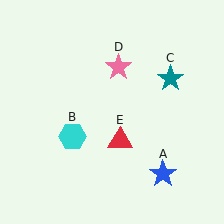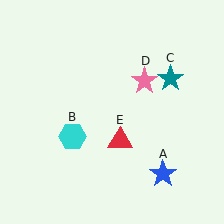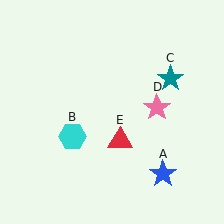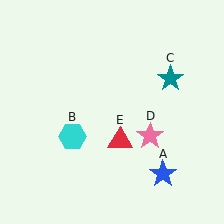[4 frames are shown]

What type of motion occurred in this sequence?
The pink star (object D) rotated clockwise around the center of the scene.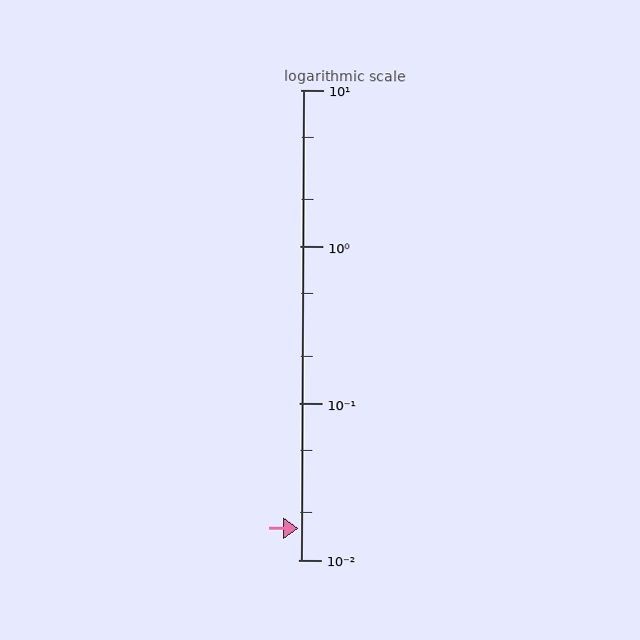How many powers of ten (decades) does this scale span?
The scale spans 3 decades, from 0.01 to 10.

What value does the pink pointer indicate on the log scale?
The pointer indicates approximately 0.016.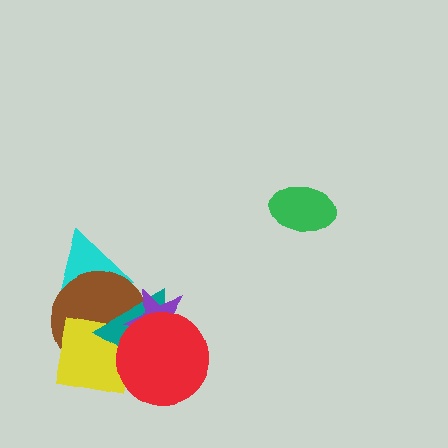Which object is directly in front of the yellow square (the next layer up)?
The teal triangle is directly in front of the yellow square.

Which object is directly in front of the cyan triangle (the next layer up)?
The brown circle is directly in front of the cyan triangle.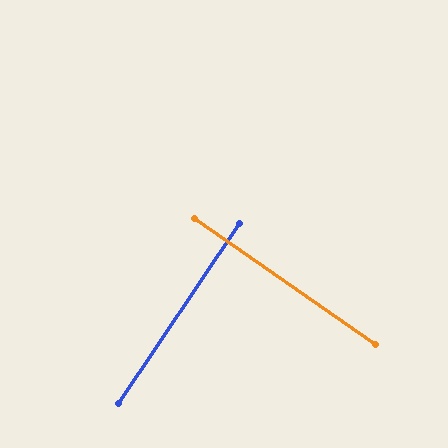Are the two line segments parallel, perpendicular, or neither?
Perpendicular — they meet at approximately 89°.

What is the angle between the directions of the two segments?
Approximately 89 degrees.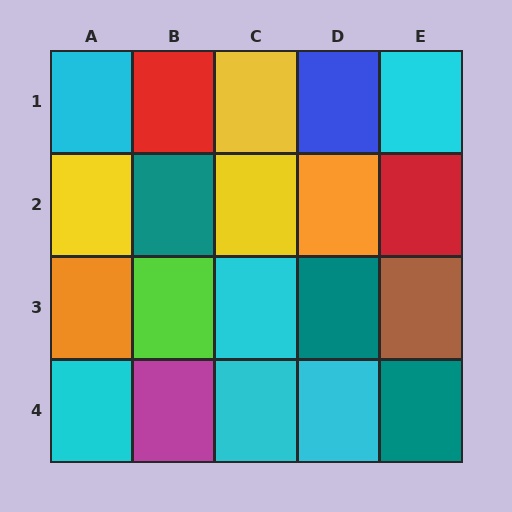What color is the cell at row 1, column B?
Red.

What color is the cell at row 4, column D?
Cyan.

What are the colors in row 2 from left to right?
Yellow, teal, yellow, orange, red.